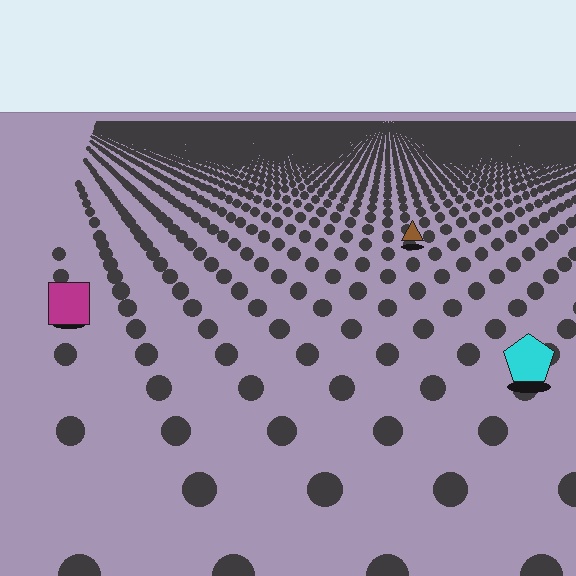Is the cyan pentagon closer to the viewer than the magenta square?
Yes. The cyan pentagon is closer — you can tell from the texture gradient: the ground texture is coarser near it.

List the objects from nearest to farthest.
From nearest to farthest: the cyan pentagon, the magenta square, the brown triangle.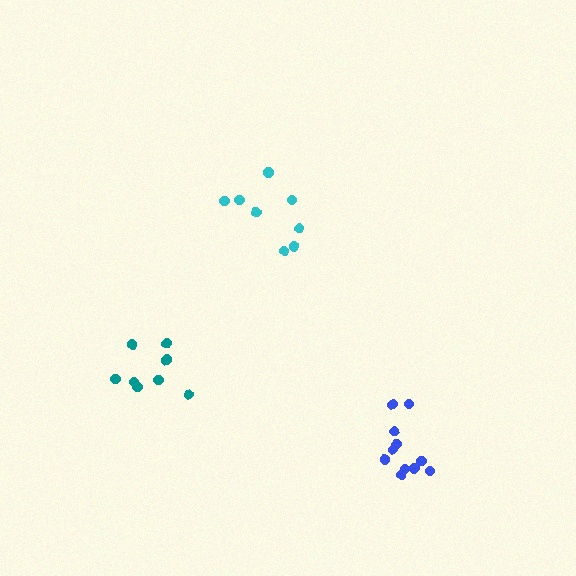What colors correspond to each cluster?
The clusters are colored: cyan, blue, teal.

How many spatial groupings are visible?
There are 3 spatial groupings.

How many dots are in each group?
Group 1: 8 dots, Group 2: 11 dots, Group 3: 8 dots (27 total).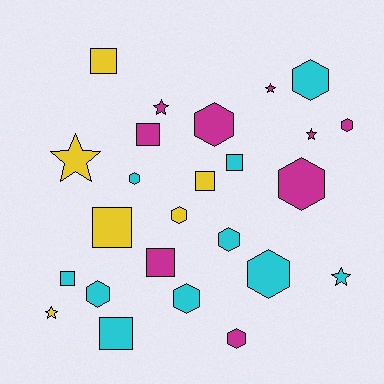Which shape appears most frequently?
Hexagon, with 11 objects.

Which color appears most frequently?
Cyan, with 10 objects.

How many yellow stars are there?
There are 2 yellow stars.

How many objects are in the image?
There are 25 objects.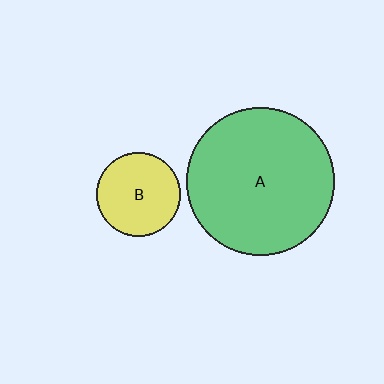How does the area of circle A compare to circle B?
Approximately 3.1 times.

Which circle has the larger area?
Circle A (green).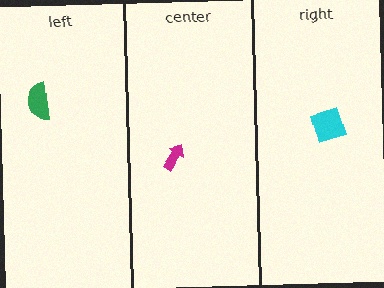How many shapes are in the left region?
1.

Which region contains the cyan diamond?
The right region.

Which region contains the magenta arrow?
The center region.